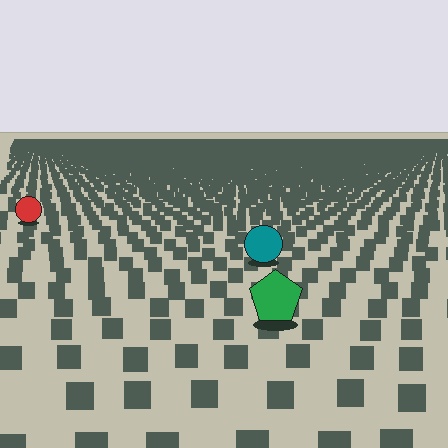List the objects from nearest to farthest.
From nearest to farthest: the green pentagon, the teal circle, the red circle.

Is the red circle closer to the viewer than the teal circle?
No. The teal circle is closer — you can tell from the texture gradient: the ground texture is coarser near it.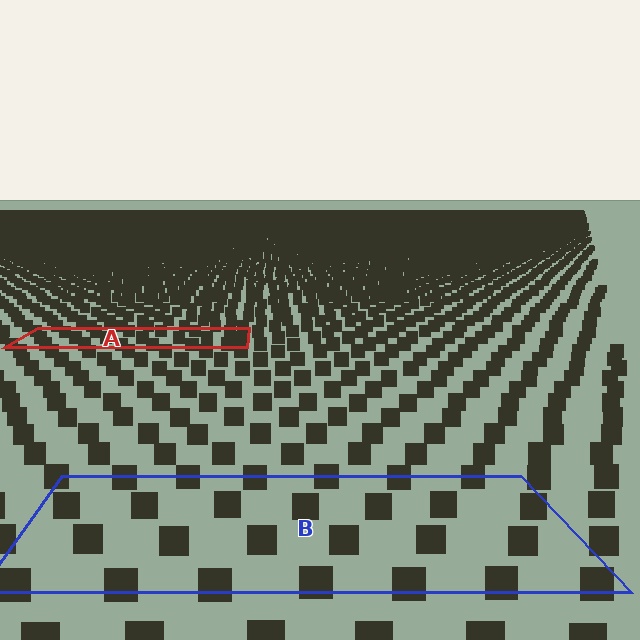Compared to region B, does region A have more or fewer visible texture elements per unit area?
Region A has more texture elements per unit area — they are packed more densely because it is farther away.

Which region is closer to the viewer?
Region B is closer. The texture elements there are larger and more spread out.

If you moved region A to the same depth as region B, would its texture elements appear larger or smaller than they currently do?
They would appear larger. At a closer depth, the same texture elements are projected at a bigger on-screen size.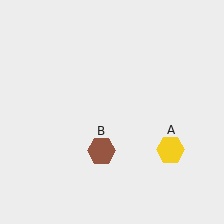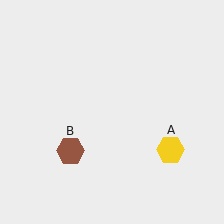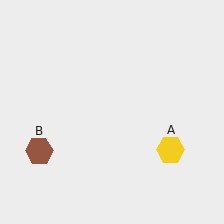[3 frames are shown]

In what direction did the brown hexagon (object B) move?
The brown hexagon (object B) moved left.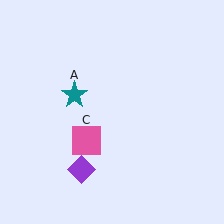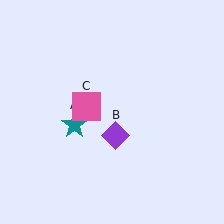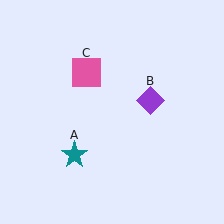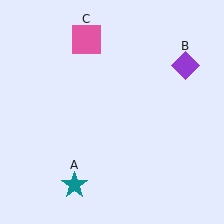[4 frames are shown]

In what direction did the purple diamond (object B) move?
The purple diamond (object B) moved up and to the right.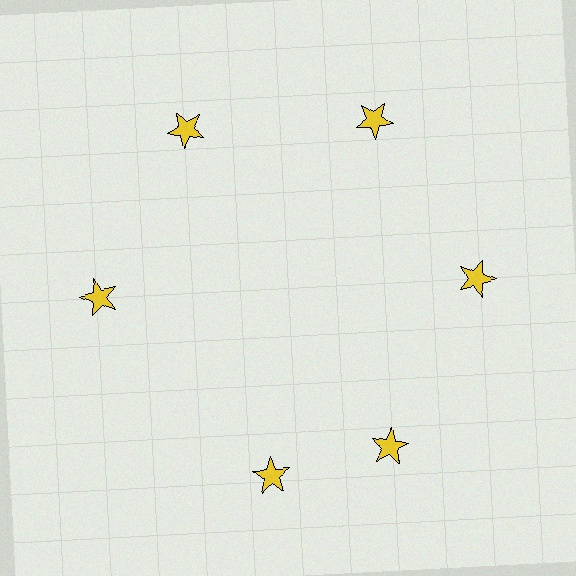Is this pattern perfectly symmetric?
No. The 6 yellow stars are arranged in a ring, but one element near the 7 o'clock position is rotated out of alignment along the ring, breaking the 6-fold rotational symmetry.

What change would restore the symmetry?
The symmetry would be restored by rotating it back into even spacing with its neighbors so that all 6 stars sit at equal angles and equal distance from the center.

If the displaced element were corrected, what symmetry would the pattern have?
It would have 6-fold rotational symmetry — the pattern would map onto itself every 60 degrees.